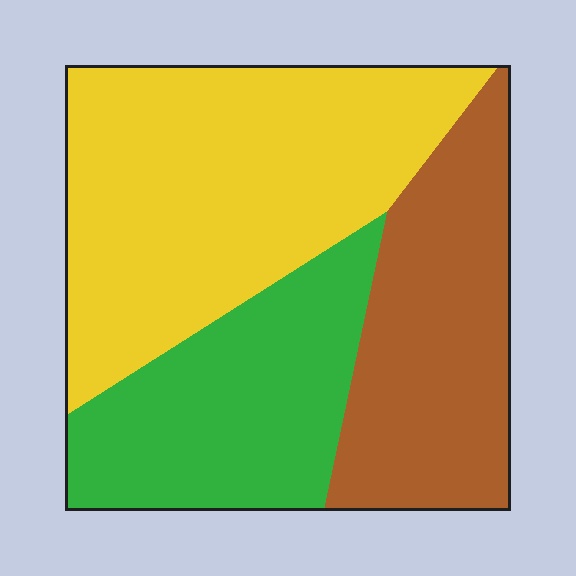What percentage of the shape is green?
Green covers about 25% of the shape.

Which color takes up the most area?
Yellow, at roughly 45%.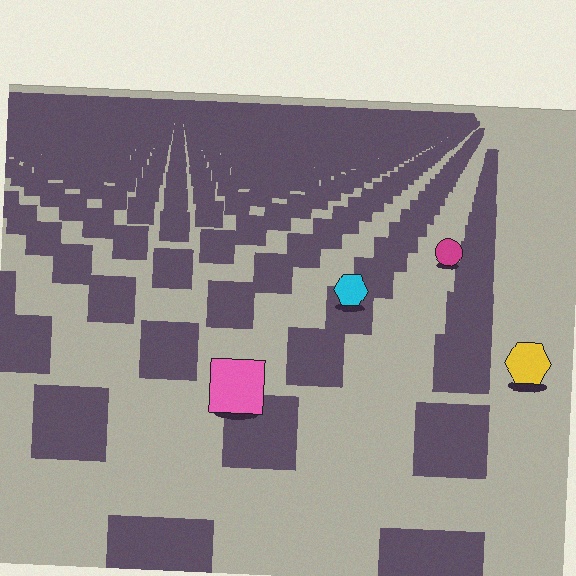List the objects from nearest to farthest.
From nearest to farthest: the pink square, the yellow hexagon, the cyan hexagon, the magenta circle.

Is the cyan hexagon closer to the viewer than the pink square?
No. The pink square is closer — you can tell from the texture gradient: the ground texture is coarser near it.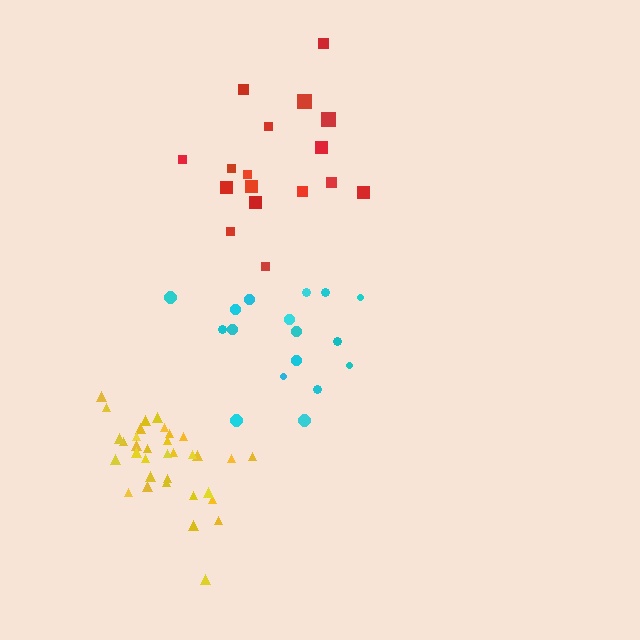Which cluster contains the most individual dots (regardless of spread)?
Yellow (34).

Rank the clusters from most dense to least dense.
yellow, red, cyan.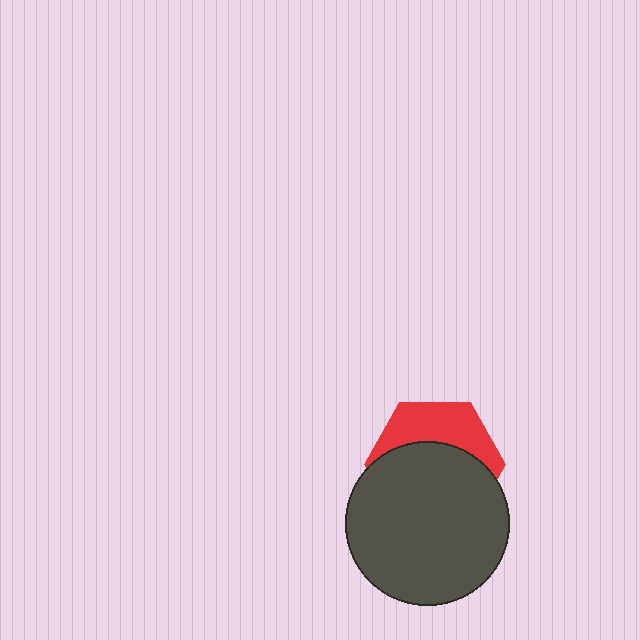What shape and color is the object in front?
The object in front is a dark gray circle.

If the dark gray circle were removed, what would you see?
You would see the complete red hexagon.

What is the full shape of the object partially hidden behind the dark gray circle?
The partially hidden object is a red hexagon.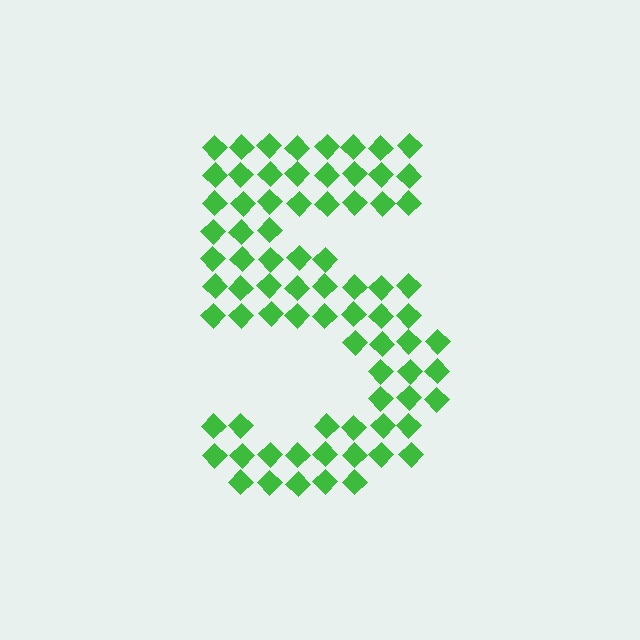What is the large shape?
The large shape is the digit 5.